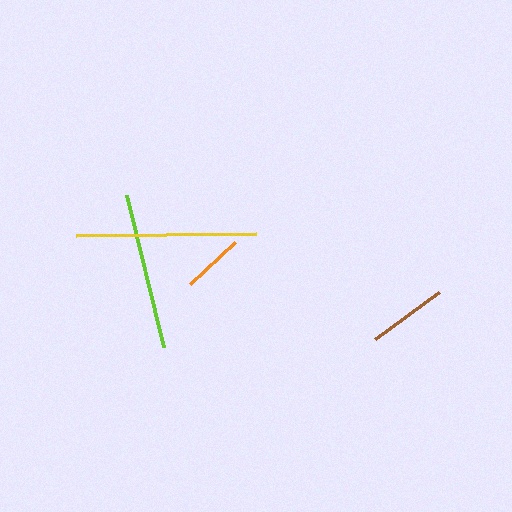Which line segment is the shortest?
The orange line is the shortest at approximately 61 pixels.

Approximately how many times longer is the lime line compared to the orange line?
The lime line is approximately 2.5 times the length of the orange line.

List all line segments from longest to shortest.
From longest to shortest: yellow, lime, brown, orange.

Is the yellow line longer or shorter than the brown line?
The yellow line is longer than the brown line.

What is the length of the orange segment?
The orange segment is approximately 61 pixels long.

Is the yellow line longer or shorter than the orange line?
The yellow line is longer than the orange line.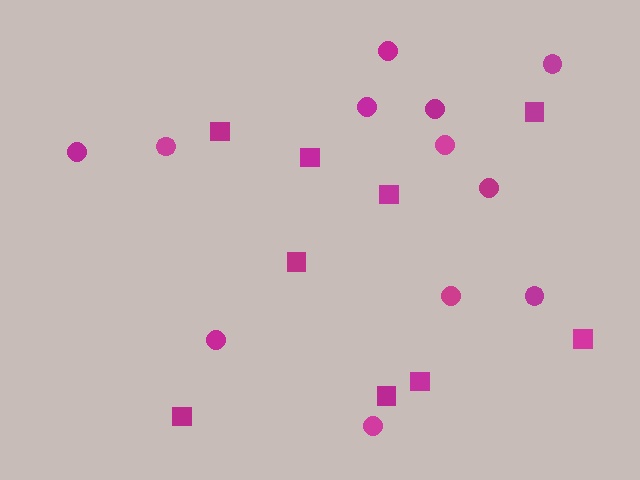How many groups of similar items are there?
There are 2 groups: one group of circles (12) and one group of squares (9).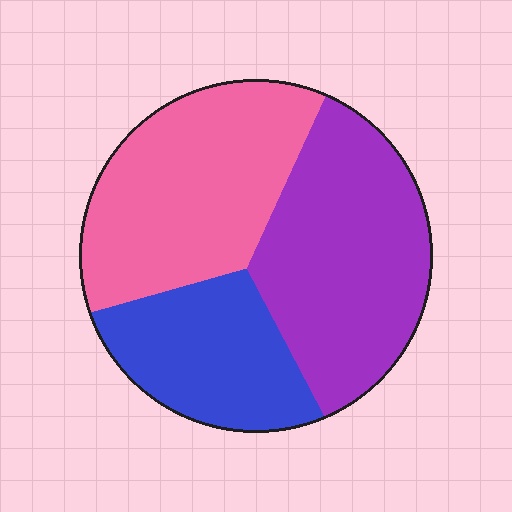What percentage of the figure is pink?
Pink takes up about three eighths (3/8) of the figure.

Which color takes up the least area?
Blue, at roughly 25%.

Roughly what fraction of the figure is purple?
Purple takes up about three eighths (3/8) of the figure.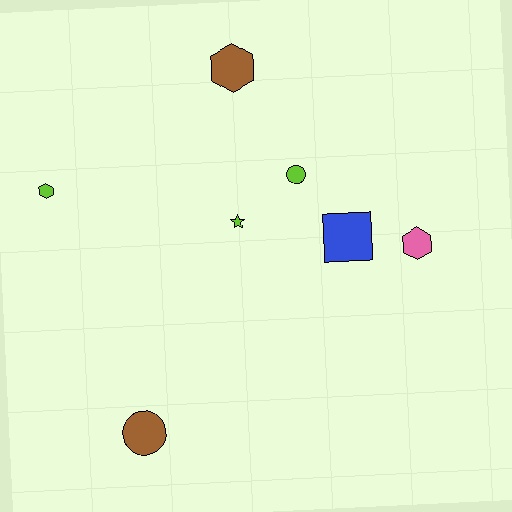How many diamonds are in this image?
There are no diamonds.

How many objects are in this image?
There are 7 objects.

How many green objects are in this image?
There are no green objects.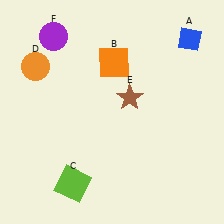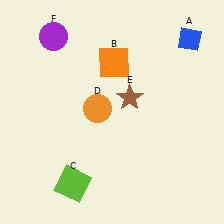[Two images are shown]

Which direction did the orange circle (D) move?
The orange circle (D) moved right.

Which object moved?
The orange circle (D) moved right.